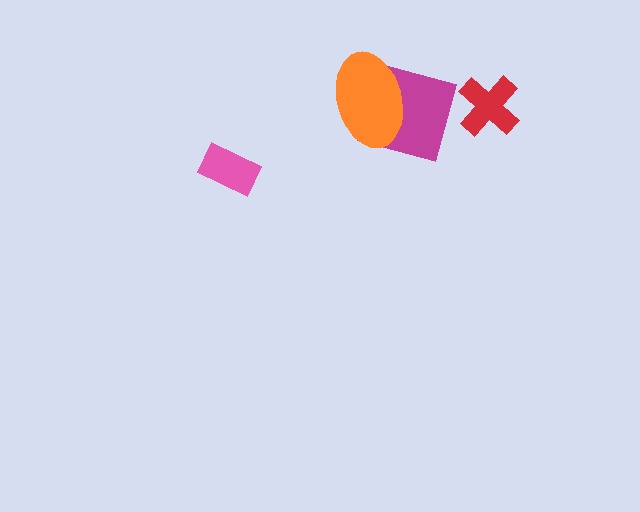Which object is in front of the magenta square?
The orange ellipse is in front of the magenta square.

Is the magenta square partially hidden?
Yes, it is partially covered by another shape.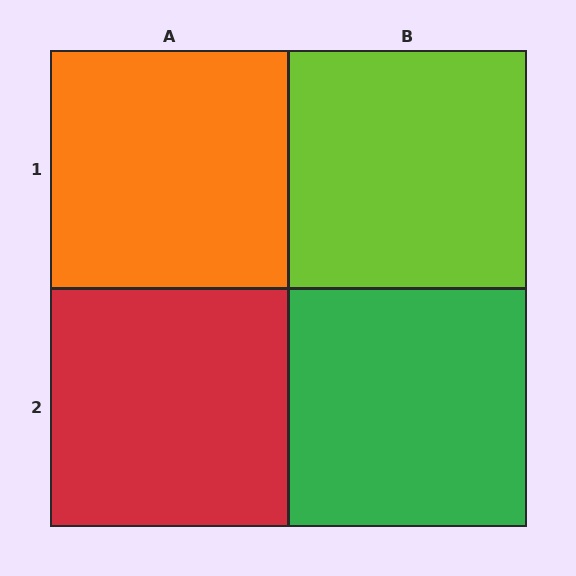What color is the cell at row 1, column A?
Orange.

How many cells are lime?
1 cell is lime.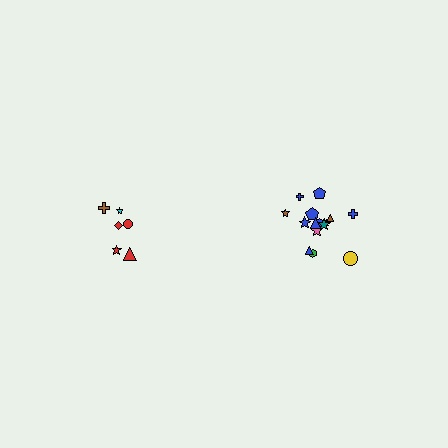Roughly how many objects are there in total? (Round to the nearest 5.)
Roughly 20 objects in total.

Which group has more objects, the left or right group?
The right group.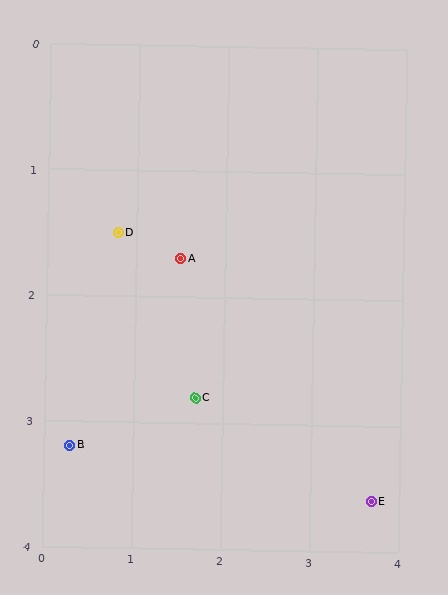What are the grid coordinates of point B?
Point B is at approximately (0.3, 3.2).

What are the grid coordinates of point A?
Point A is at approximately (1.5, 1.7).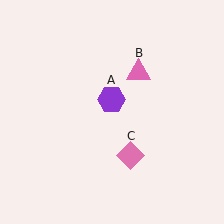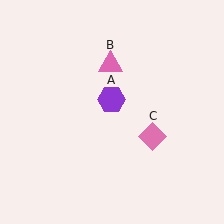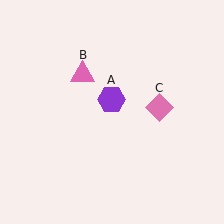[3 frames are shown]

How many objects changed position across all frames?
2 objects changed position: pink triangle (object B), pink diamond (object C).